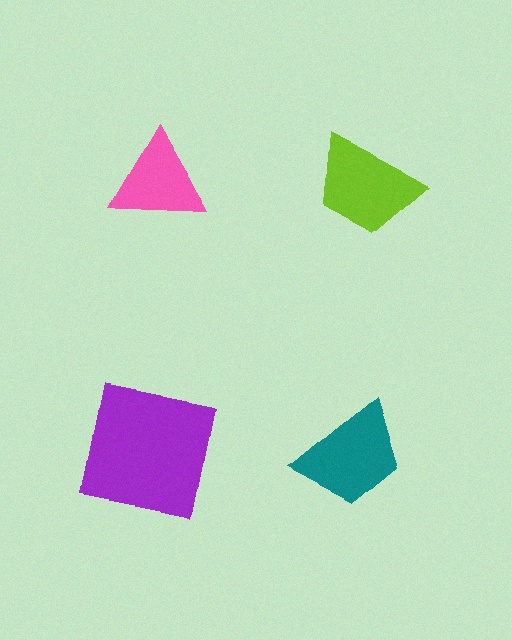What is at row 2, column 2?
A teal trapezoid.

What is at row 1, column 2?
A lime trapezoid.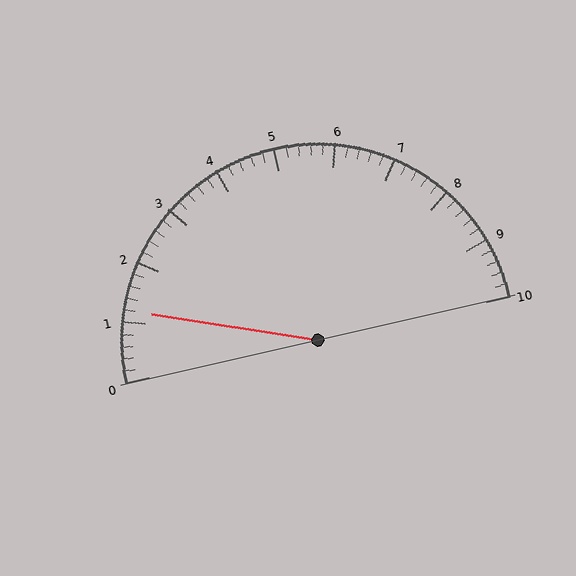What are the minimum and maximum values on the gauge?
The gauge ranges from 0 to 10.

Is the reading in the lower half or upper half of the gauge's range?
The reading is in the lower half of the range (0 to 10).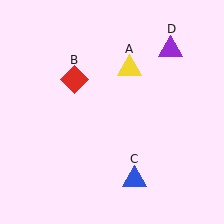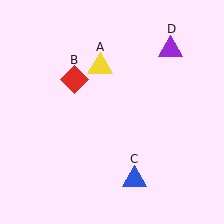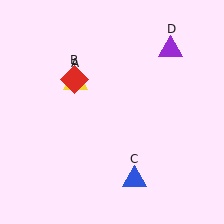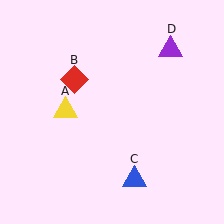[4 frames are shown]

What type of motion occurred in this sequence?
The yellow triangle (object A) rotated counterclockwise around the center of the scene.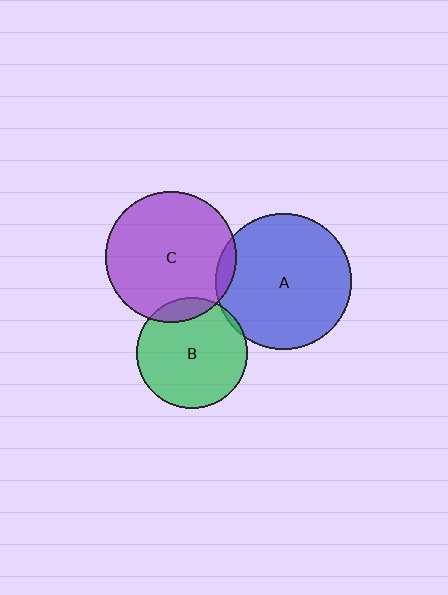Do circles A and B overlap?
Yes.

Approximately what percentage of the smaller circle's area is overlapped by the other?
Approximately 5%.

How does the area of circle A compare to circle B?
Approximately 1.5 times.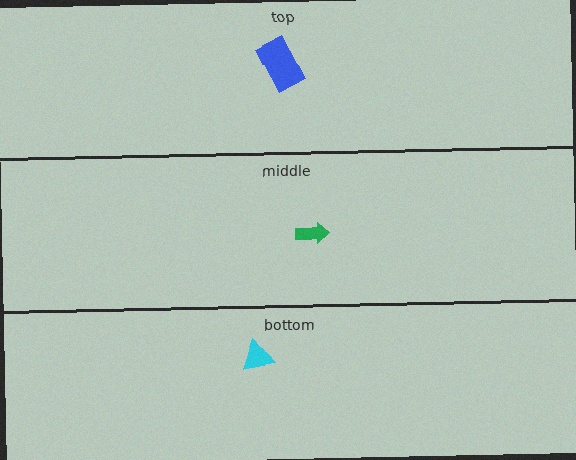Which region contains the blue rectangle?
The top region.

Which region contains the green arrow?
The middle region.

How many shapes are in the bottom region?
1.